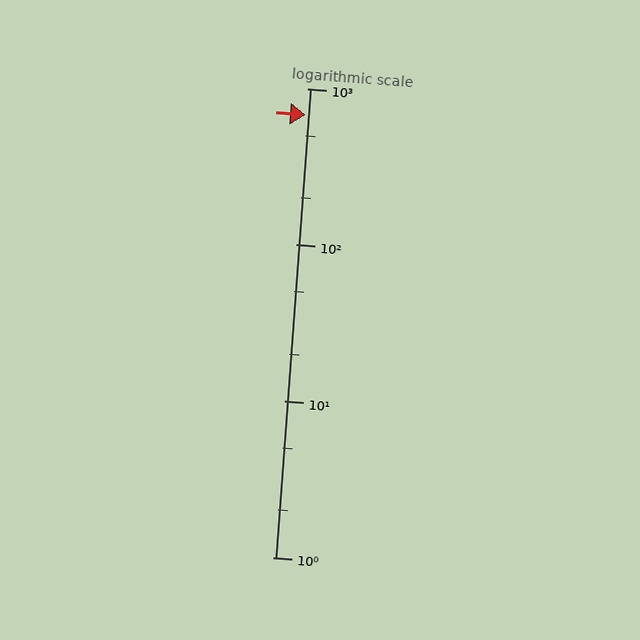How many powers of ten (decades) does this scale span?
The scale spans 3 decades, from 1 to 1000.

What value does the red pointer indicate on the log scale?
The pointer indicates approximately 680.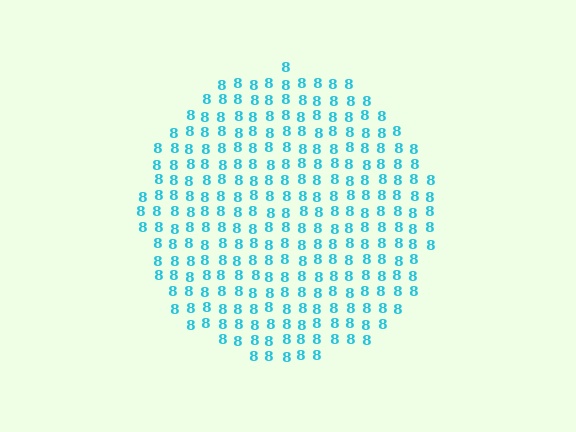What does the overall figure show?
The overall figure shows a circle.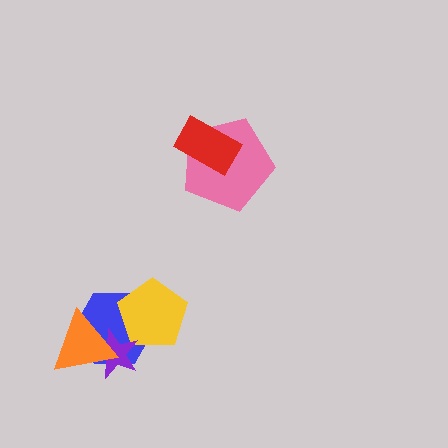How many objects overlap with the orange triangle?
2 objects overlap with the orange triangle.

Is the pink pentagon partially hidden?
Yes, it is partially covered by another shape.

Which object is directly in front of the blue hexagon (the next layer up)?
The yellow pentagon is directly in front of the blue hexagon.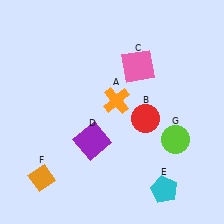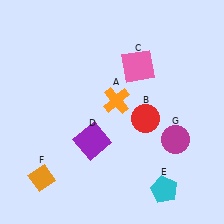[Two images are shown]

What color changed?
The circle (G) changed from lime in Image 1 to magenta in Image 2.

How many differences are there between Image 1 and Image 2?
There is 1 difference between the two images.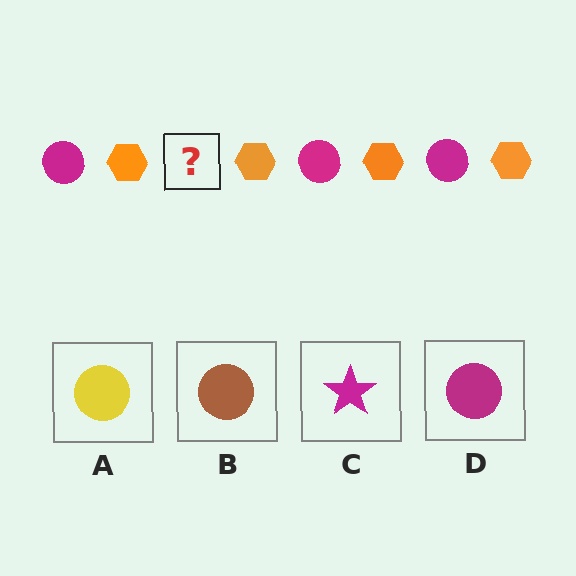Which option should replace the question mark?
Option D.